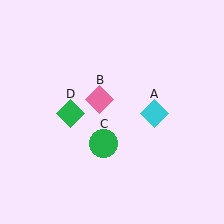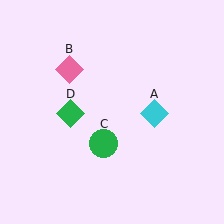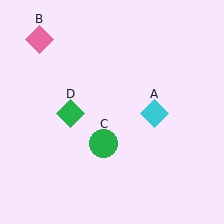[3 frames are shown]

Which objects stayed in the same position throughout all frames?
Cyan diamond (object A) and green circle (object C) and green diamond (object D) remained stationary.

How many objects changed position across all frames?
1 object changed position: pink diamond (object B).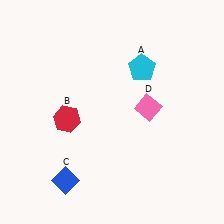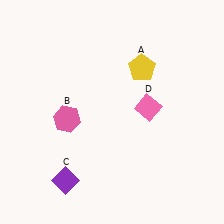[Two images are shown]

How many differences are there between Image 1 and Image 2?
There are 3 differences between the two images.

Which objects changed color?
A changed from cyan to yellow. B changed from red to pink. C changed from blue to purple.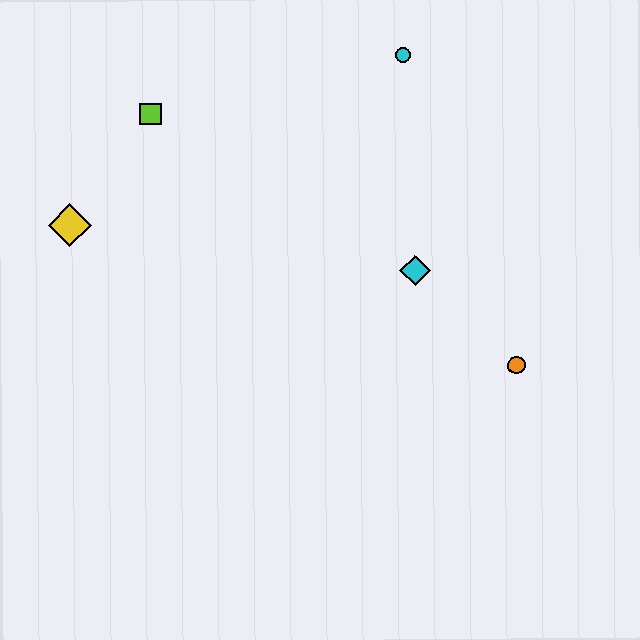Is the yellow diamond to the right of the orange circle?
No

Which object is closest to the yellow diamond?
The lime square is closest to the yellow diamond.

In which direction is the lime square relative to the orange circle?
The lime square is to the left of the orange circle.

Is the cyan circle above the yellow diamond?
Yes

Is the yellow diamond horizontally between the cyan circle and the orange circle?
No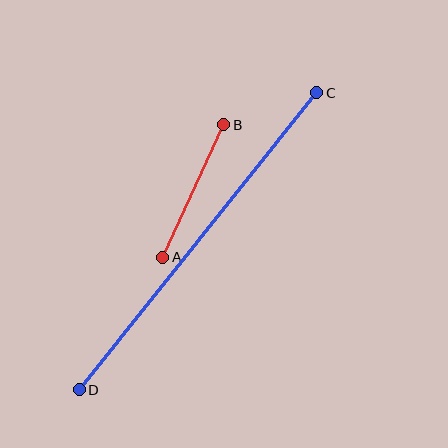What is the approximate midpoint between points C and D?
The midpoint is at approximately (198, 241) pixels.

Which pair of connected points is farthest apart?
Points C and D are farthest apart.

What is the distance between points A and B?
The distance is approximately 146 pixels.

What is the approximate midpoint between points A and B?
The midpoint is at approximately (193, 191) pixels.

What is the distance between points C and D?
The distance is approximately 380 pixels.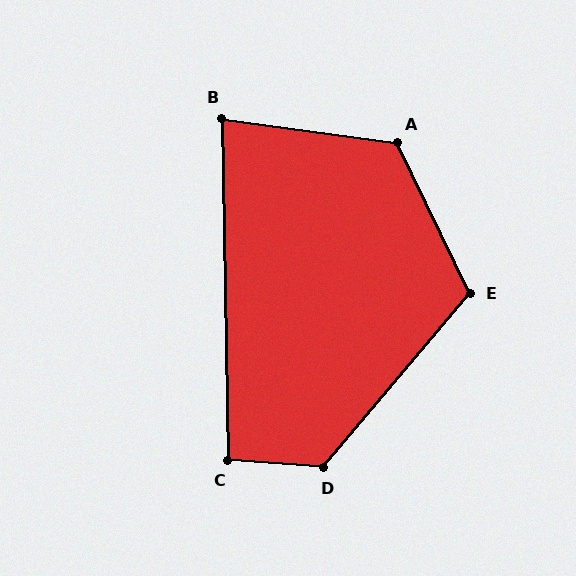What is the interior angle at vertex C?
Approximately 95 degrees (obtuse).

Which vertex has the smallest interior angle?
B, at approximately 81 degrees.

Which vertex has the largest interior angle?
D, at approximately 126 degrees.